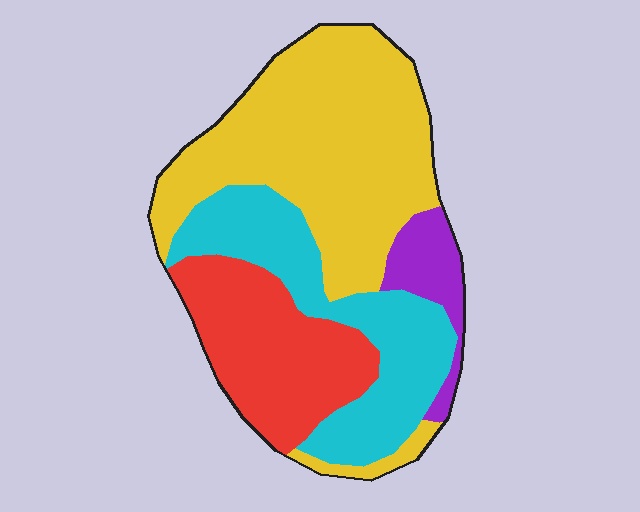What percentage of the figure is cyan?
Cyan covers 25% of the figure.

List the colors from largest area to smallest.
From largest to smallest: yellow, cyan, red, purple.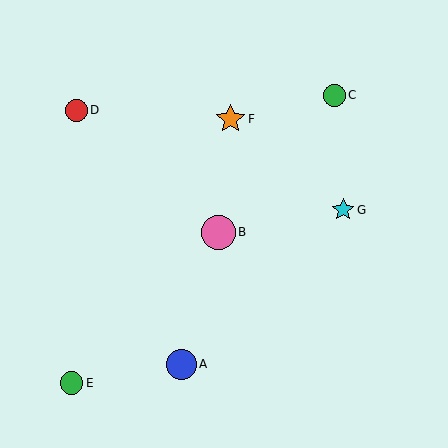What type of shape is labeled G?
Shape G is a cyan star.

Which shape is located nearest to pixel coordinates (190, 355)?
The blue circle (labeled A) at (181, 364) is nearest to that location.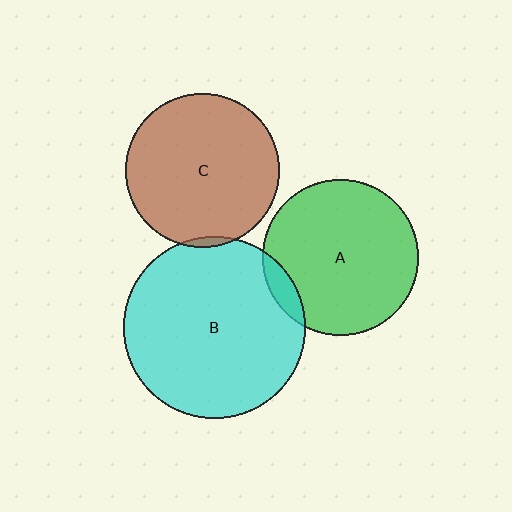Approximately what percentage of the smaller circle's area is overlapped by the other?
Approximately 5%.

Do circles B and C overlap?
Yes.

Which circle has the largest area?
Circle B (cyan).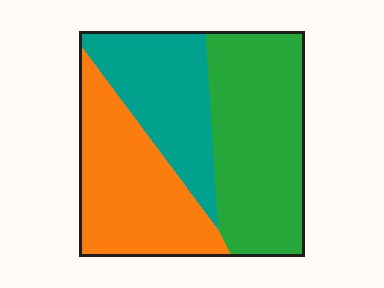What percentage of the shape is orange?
Orange takes up about one third (1/3) of the shape.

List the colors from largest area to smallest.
From largest to smallest: green, orange, teal.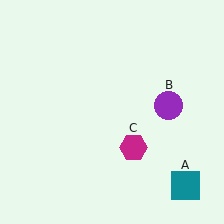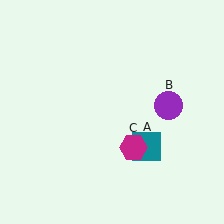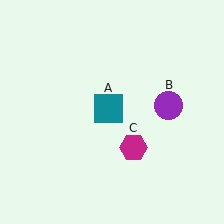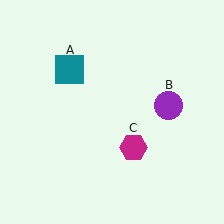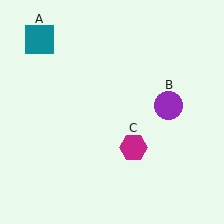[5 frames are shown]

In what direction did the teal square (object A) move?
The teal square (object A) moved up and to the left.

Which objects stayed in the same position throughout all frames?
Purple circle (object B) and magenta hexagon (object C) remained stationary.